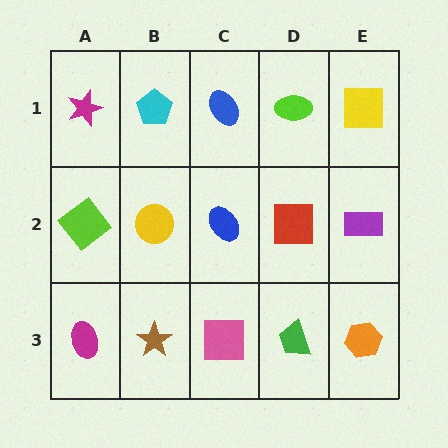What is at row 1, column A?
A magenta star.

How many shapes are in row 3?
5 shapes.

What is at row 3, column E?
An orange hexagon.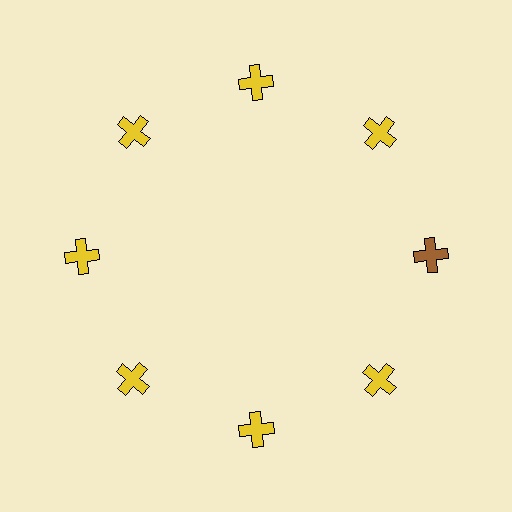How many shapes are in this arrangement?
There are 8 shapes arranged in a ring pattern.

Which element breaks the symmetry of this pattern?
The brown cross at roughly the 3 o'clock position breaks the symmetry. All other shapes are yellow crosses.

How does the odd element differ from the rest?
It has a different color: brown instead of yellow.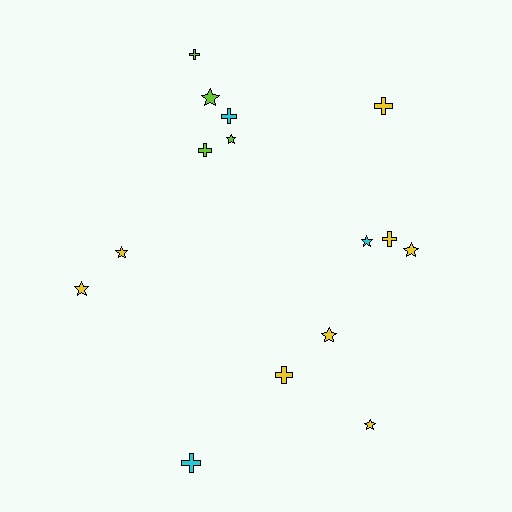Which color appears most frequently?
Yellow, with 8 objects.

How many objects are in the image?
There are 15 objects.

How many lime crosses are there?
There are 2 lime crosses.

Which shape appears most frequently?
Star, with 8 objects.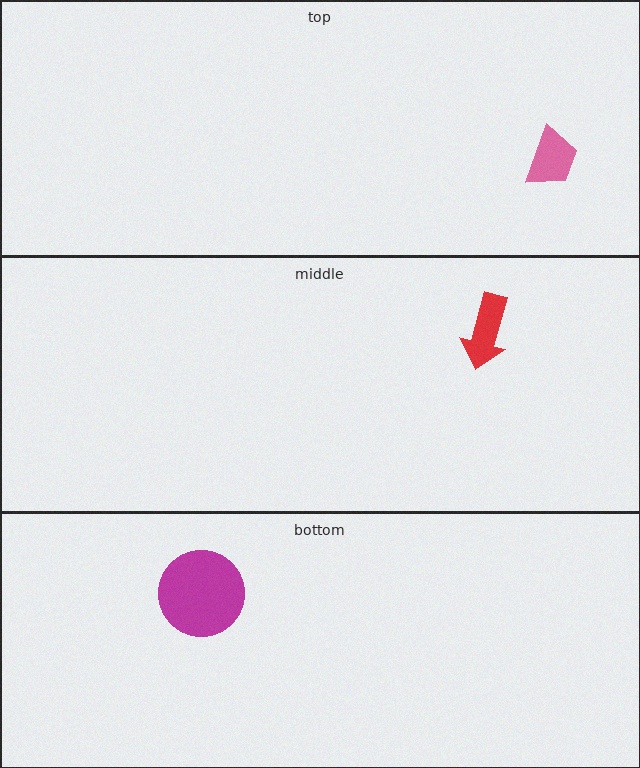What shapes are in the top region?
The pink trapezoid.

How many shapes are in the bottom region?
1.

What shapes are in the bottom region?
The magenta circle.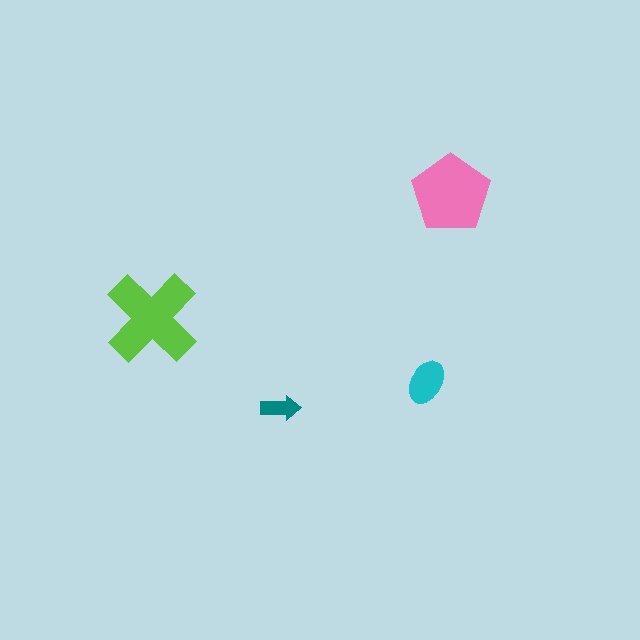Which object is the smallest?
The teal arrow.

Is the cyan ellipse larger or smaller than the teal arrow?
Larger.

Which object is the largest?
The lime cross.